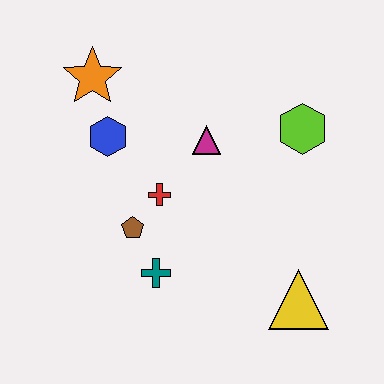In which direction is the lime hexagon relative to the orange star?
The lime hexagon is to the right of the orange star.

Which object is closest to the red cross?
The brown pentagon is closest to the red cross.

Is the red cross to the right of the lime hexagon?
No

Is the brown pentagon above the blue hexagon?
No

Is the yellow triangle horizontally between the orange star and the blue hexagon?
No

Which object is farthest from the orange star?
The yellow triangle is farthest from the orange star.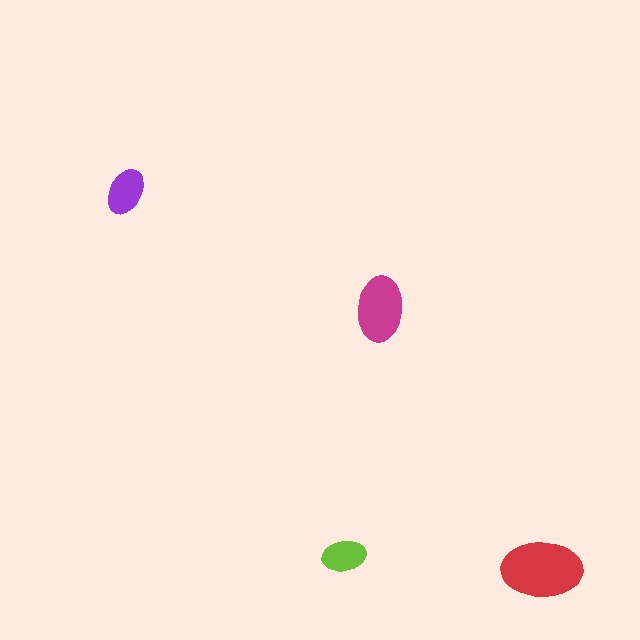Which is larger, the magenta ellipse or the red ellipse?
The red one.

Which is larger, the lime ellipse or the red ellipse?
The red one.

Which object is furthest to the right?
The red ellipse is rightmost.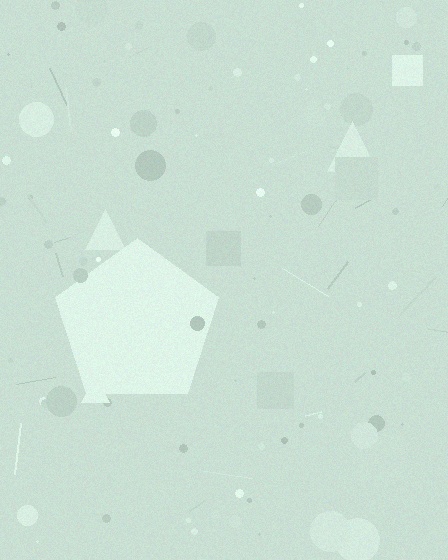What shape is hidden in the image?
A pentagon is hidden in the image.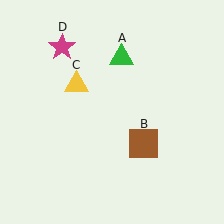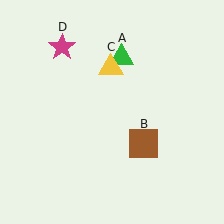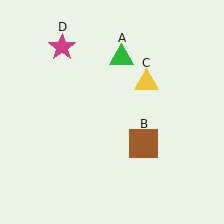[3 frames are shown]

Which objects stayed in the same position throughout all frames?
Green triangle (object A) and brown square (object B) and magenta star (object D) remained stationary.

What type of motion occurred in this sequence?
The yellow triangle (object C) rotated clockwise around the center of the scene.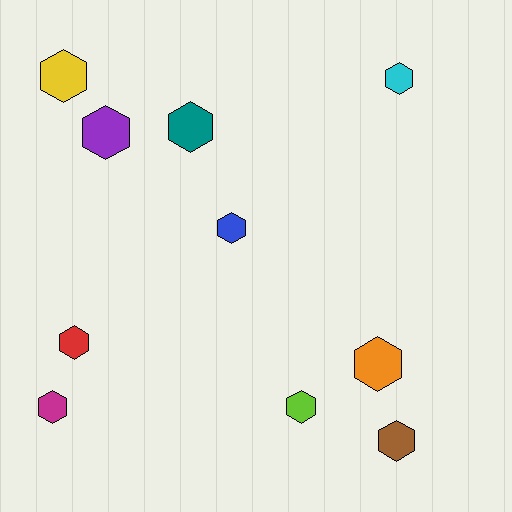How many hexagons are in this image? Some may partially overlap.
There are 10 hexagons.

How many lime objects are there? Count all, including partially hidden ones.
There is 1 lime object.